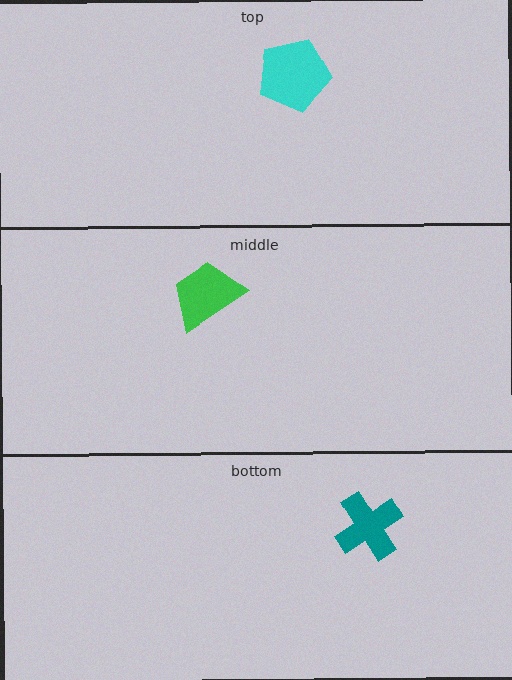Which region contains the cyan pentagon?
The top region.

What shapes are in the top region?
The cyan pentagon.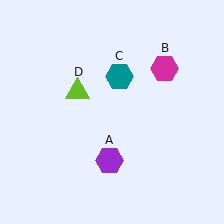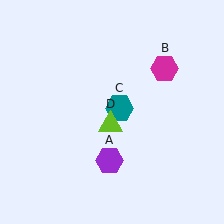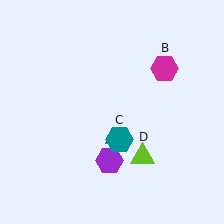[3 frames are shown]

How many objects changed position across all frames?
2 objects changed position: teal hexagon (object C), lime triangle (object D).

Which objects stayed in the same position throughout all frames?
Purple hexagon (object A) and magenta hexagon (object B) remained stationary.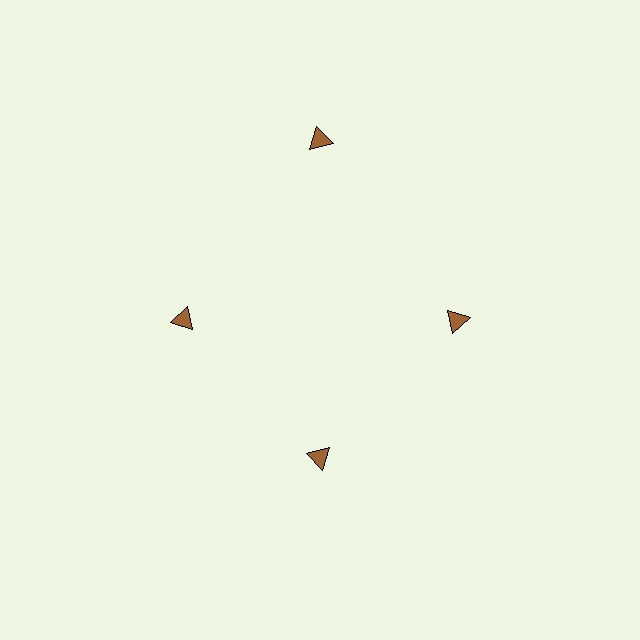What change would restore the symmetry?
The symmetry would be restored by moving it inward, back onto the ring so that all 4 triangles sit at equal angles and equal distance from the center.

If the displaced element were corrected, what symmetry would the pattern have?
It would have 4-fold rotational symmetry — the pattern would map onto itself every 90 degrees.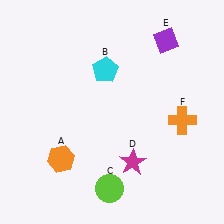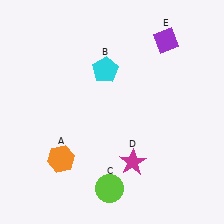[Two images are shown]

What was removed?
The orange cross (F) was removed in Image 2.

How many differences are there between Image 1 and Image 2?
There is 1 difference between the two images.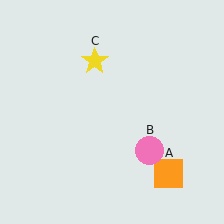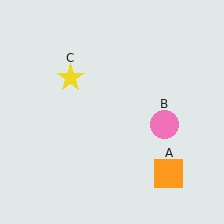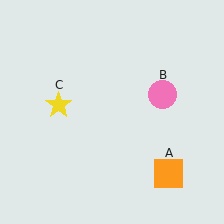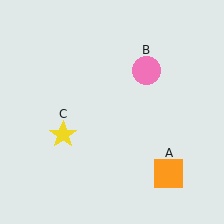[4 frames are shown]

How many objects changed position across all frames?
2 objects changed position: pink circle (object B), yellow star (object C).